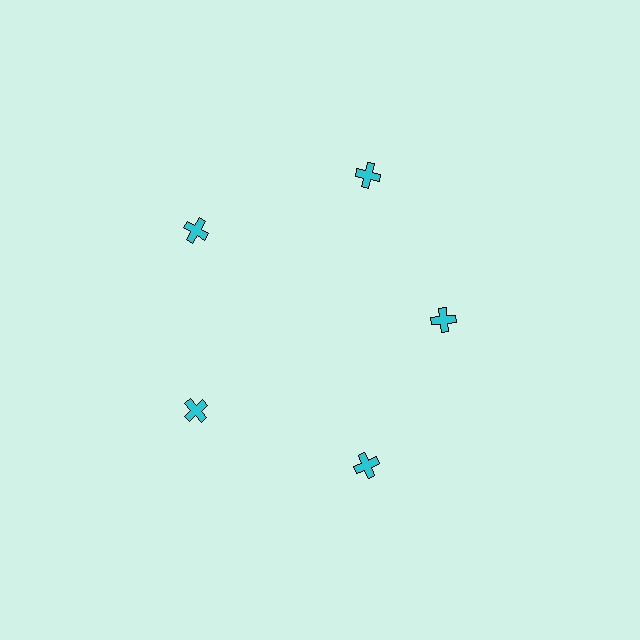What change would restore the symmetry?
The symmetry would be restored by moving it outward, back onto the ring so that all 5 crosses sit at equal angles and equal distance from the center.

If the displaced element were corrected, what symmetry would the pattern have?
It would have 5-fold rotational symmetry — the pattern would map onto itself every 72 degrees.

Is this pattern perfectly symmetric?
No. The 5 cyan crosses are arranged in a ring, but one element near the 3 o'clock position is pulled inward toward the center, breaking the 5-fold rotational symmetry.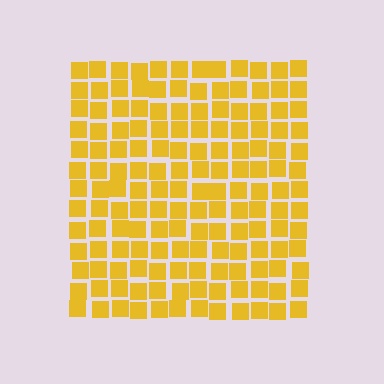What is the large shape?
The large shape is a square.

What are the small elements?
The small elements are squares.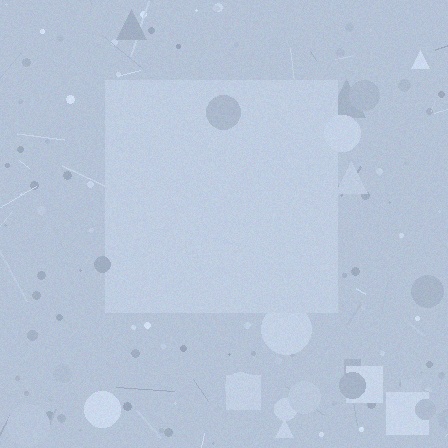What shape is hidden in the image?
A square is hidden in the image.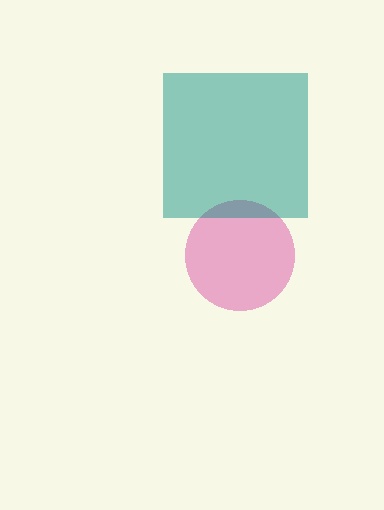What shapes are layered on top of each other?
The layered shapes are: a pink circle, a teal square.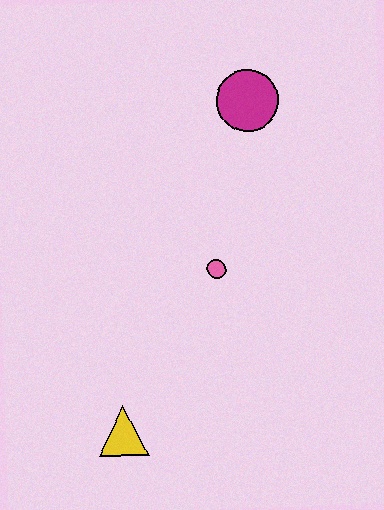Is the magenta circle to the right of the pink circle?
Yes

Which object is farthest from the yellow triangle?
The magenta circle is farthest from the yellow triangle.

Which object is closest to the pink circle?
The magenta circle is closest to the pink circle.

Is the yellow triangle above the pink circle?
No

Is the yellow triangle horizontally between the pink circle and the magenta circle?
No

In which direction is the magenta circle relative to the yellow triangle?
The magenta circle is above the yellow triangle.